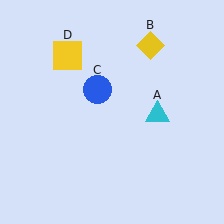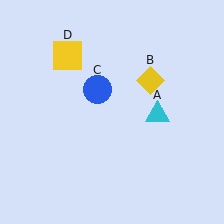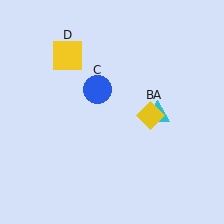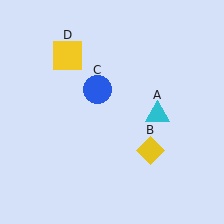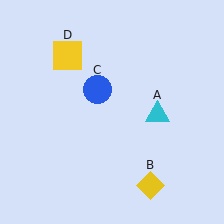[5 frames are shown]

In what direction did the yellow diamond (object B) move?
The yellow diamond (object B) moved down.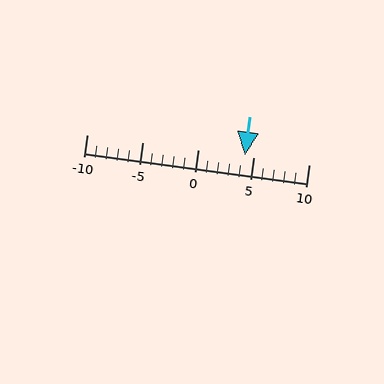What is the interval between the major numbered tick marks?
The major tick marks are spaced 5 units apart.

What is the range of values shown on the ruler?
The ruler shows values from -10 to 10.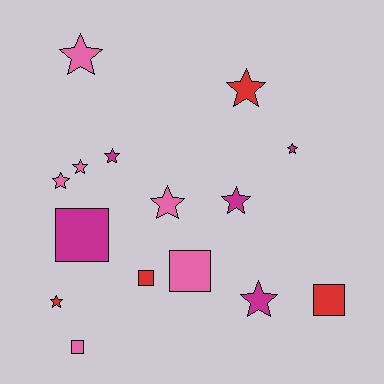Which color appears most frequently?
Pink, with 6 objects.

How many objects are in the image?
There are 15 objects.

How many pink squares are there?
There are 2 pink squares.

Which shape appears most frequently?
Star, with 10 objects.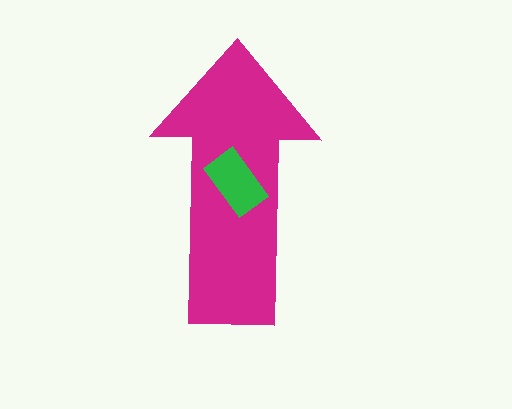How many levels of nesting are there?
2.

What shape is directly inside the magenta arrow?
The green rectangle.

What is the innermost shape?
The green rectangle.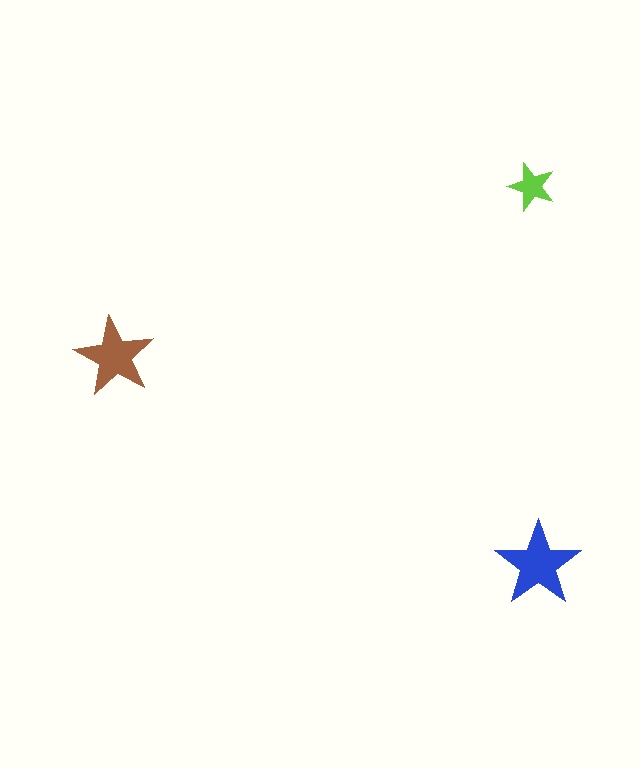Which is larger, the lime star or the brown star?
The brown one.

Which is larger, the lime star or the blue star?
The blue one.